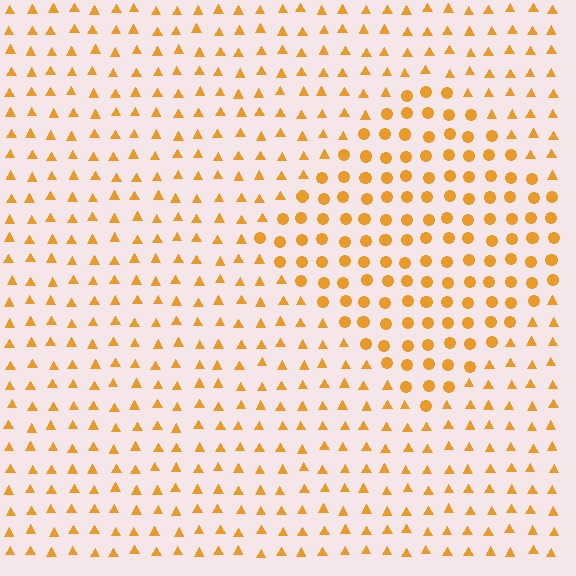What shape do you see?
I see a diamond.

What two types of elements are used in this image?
The image uses circles inside the diamond region and triangles outside it.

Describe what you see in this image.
The image is filled with small orange elements arranged in a uniform grid. A diamond-shaped region contains circles, while the surrounding area contains triangles. The boundary is defined purely by the change in element shape.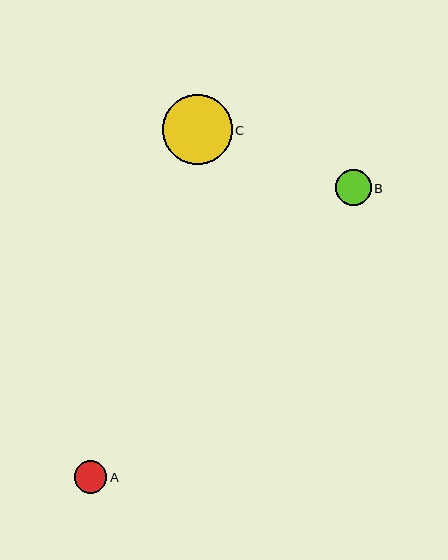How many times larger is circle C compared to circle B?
Circle C is approximately 1.9 times the size of circle B.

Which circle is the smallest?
Circle A is the smallest with a size of approximately 33 pixels.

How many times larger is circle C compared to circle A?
Circle C is approximately 2.1 times the size of circle A.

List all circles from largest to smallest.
From largest to smallest: C, B, A.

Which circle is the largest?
Circle C is the largest with a size of approximately 70 pixels.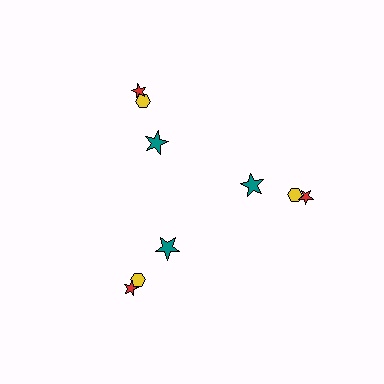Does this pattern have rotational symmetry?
Yes, this pattern has 3-fold rotational symmetry. It looks the same after rotating 120 degrees around the center.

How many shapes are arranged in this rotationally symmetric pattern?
There are 9 shapes, arranged in 3 groups of 3.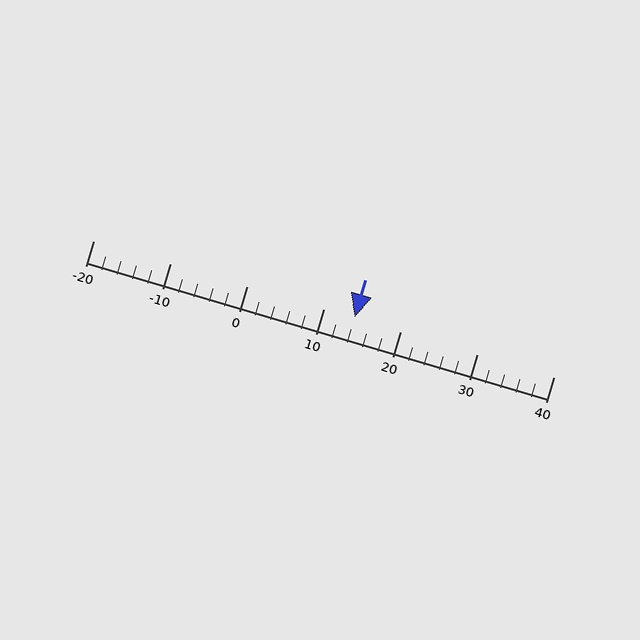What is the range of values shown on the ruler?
The ruler shows values from -20 to 40.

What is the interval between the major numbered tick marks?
The major tick marks are spaced 10 units apart.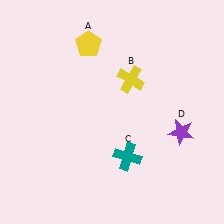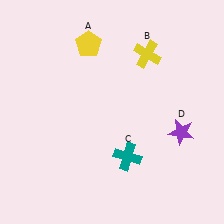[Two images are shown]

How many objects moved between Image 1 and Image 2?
1 object moved between the two images.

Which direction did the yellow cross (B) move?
The yellow cross (B) moved up.